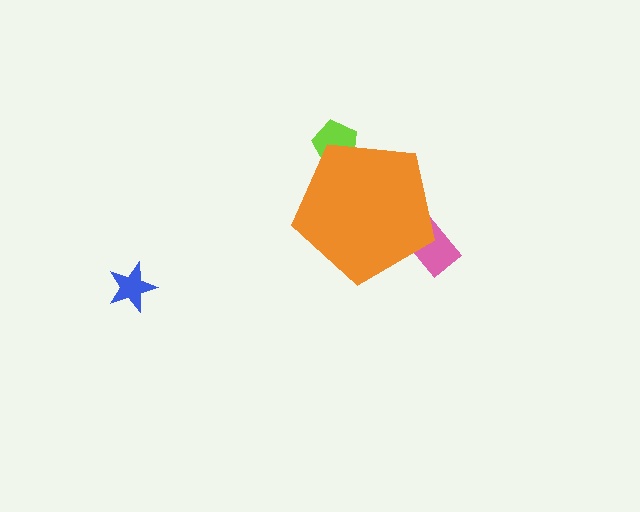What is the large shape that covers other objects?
An orange pentagon.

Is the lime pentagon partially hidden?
Yes, the lime pentagon is partially hidden behind the orange pentagon.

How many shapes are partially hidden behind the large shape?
2 shapes are partially hidden.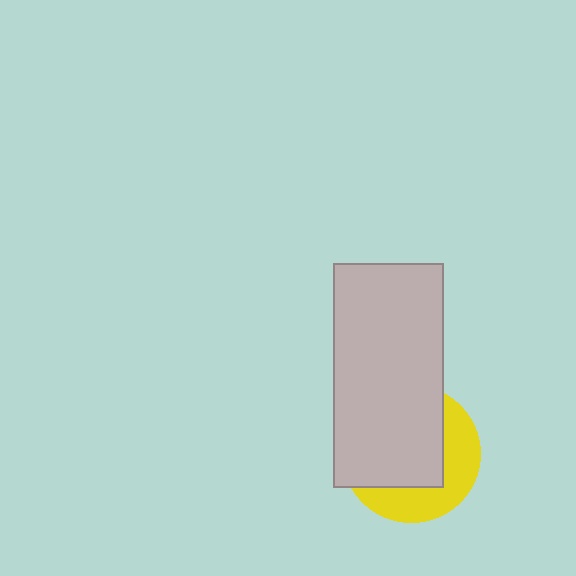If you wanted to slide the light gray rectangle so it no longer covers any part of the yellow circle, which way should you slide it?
Slide it toward the upper-left — that is the most direct way to separate the two shapes.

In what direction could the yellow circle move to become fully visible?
The yellow circle could move toward the lower-right. That would shift it out from behind the light gray rectangle entirely.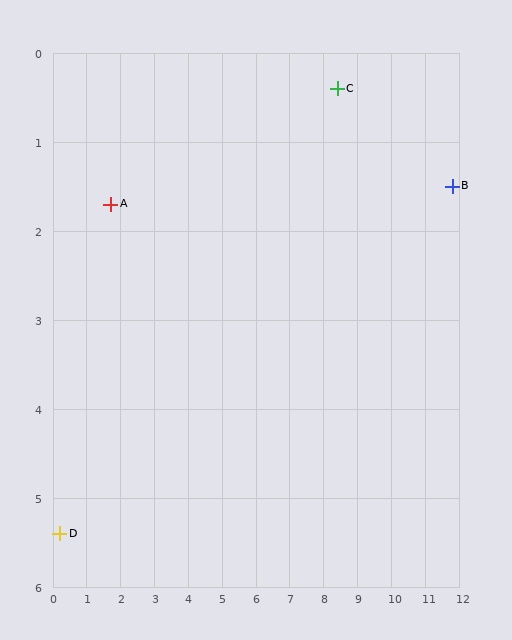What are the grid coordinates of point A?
Point A is at approximately (1.7, 1.7).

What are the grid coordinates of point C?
Point C is at approximately (8.4, 0.4).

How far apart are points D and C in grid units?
Points D and C are about 9.6 grid units apart.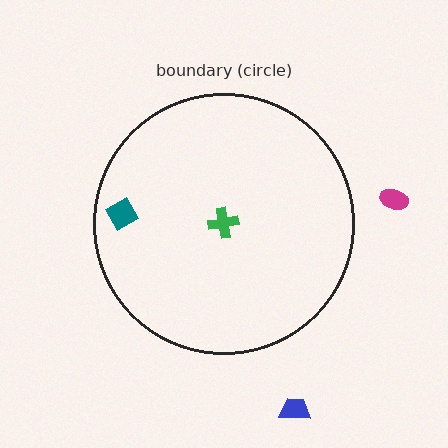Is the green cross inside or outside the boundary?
Inside.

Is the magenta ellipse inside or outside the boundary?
Outside.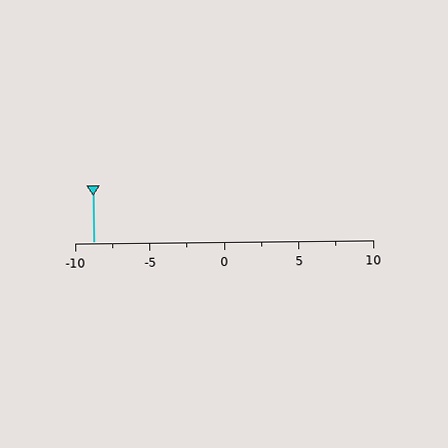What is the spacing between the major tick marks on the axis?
The major ticks are spaced 5 apart.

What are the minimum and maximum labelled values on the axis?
The axis runs from -10 to 10.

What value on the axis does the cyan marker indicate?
The marker indicates approximately -8.8.